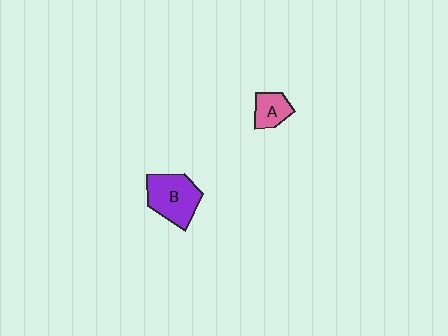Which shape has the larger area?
Shape B (purple).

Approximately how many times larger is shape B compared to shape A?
Approximately 2.0 times.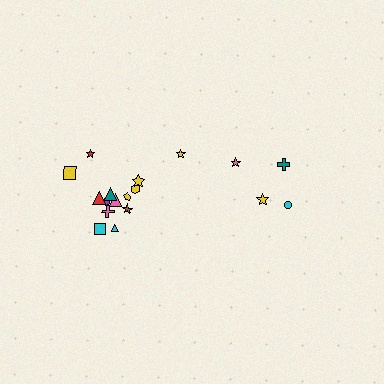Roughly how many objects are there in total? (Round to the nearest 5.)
Roughly 20 objects in total.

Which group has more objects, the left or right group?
The left group.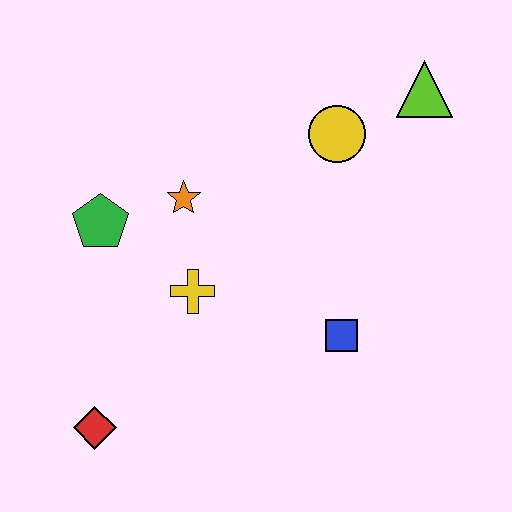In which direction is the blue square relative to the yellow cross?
The blue square is to the right of the yellow cross.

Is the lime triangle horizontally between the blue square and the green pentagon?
No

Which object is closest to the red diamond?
The yellow cross is closest to the red diamond.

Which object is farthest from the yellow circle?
The red diamond is farthest from the yellow circle.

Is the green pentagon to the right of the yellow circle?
No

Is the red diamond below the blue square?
Yes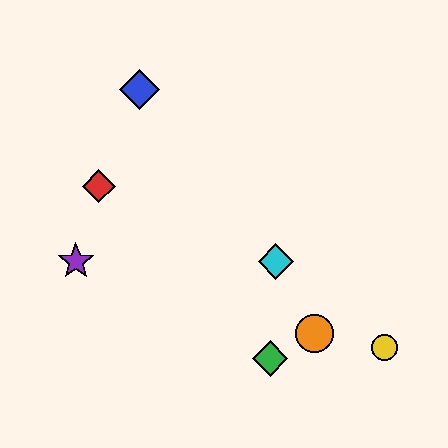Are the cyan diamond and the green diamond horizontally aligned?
No, the cyan diamond is at y≈261 and the green diamond is at y≈358.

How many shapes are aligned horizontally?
2 shapes (the purple star, the cyan diamond) are aligned horizontally.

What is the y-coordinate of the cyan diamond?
The cyan diamond is at y≈261.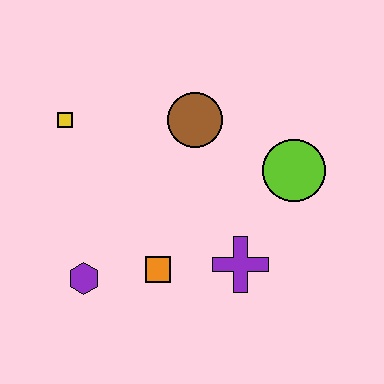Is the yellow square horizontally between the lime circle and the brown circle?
No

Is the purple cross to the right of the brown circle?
Yes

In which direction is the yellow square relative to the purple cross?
The yellow square is to the left of the purple cross.